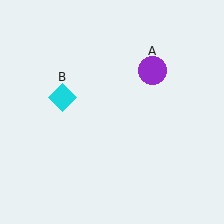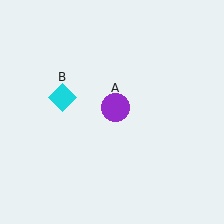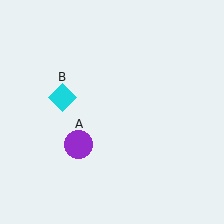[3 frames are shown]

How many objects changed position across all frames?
1 object changed position: purple circle (object A).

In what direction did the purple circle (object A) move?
The purple circle (object A) moved down and to the left.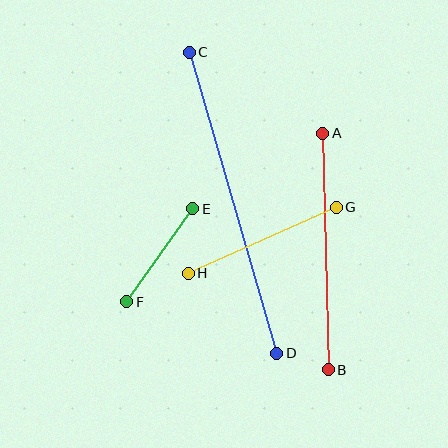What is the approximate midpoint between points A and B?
The midpoint is at approximately (326, 252) pixels.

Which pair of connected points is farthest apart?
Points C and D are farthest apart.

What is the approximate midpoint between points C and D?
The midpoint is at approximately (233, 203) pixels.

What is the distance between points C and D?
The distance is approximately 314 pixels.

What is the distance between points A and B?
The distance is approximately 237 pixels.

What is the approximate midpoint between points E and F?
The midpoint is at approximately (160, 255) pixels.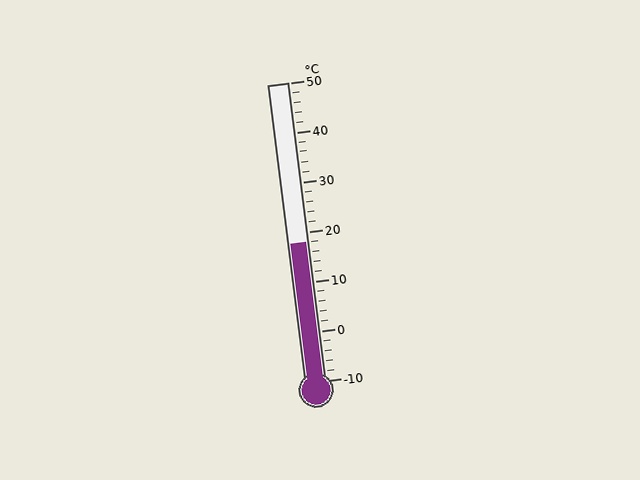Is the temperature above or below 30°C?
The temperature is below 30°C.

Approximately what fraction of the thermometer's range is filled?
The thermometer is filled to approximately 45% of its range.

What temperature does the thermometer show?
The thermometer shows approximately 18°C.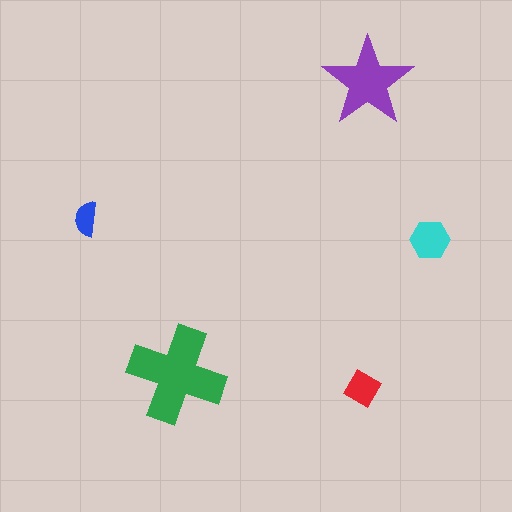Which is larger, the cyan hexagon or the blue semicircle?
The cyan hexagon.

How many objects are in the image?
There are 5 objects in the image.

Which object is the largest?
The green cross.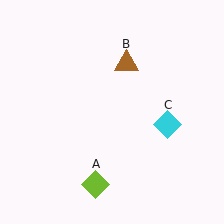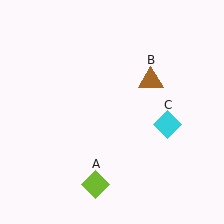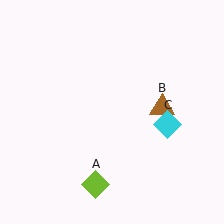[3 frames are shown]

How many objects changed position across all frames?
1 object changed position: brown triangle (object B).